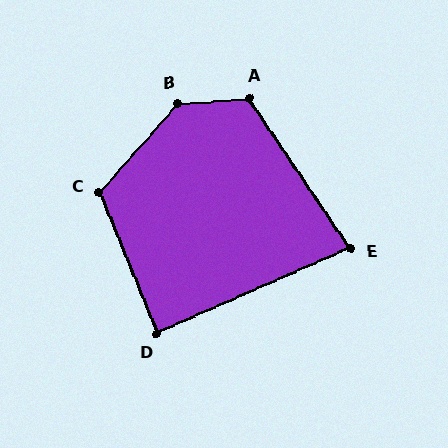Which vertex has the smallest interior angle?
E, at approximately 80 degrees.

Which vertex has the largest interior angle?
B, at approximately 136 degrees.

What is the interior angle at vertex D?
Approximately 88 degrees (approximately right).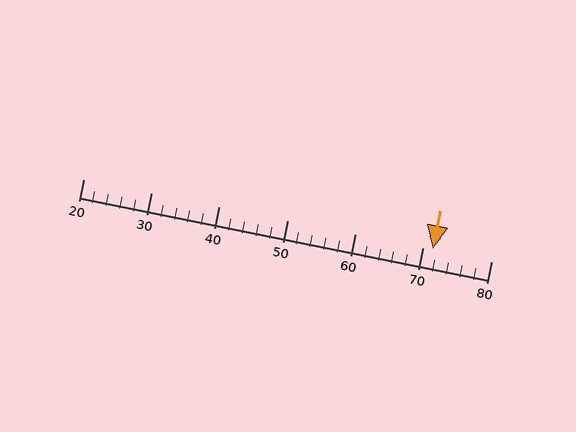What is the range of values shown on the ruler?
The ruler shows values from 20 to 80.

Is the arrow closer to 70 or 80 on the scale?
The arrow is closer to 70.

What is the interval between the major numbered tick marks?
The major tick marks are spaced 10 units apart.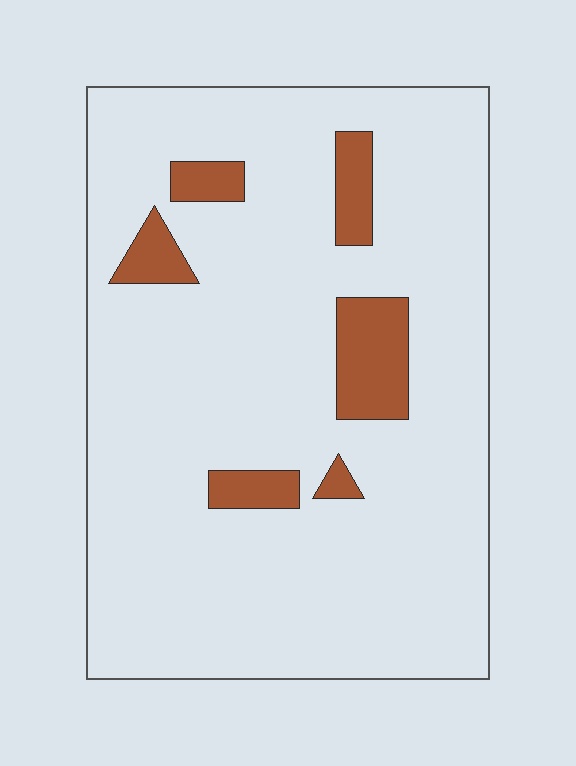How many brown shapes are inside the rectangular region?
6.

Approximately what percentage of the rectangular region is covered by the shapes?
Approximately 10%.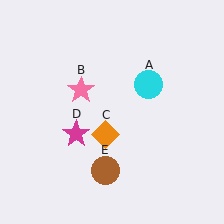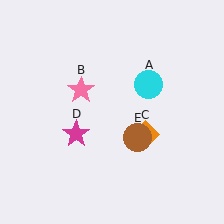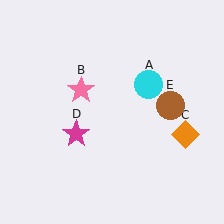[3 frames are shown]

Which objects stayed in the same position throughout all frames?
Cyan circle (object A) and pink star (object B) and magenta star (object D) remained stationary.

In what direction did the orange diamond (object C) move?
The orange diamond (object C) moved right.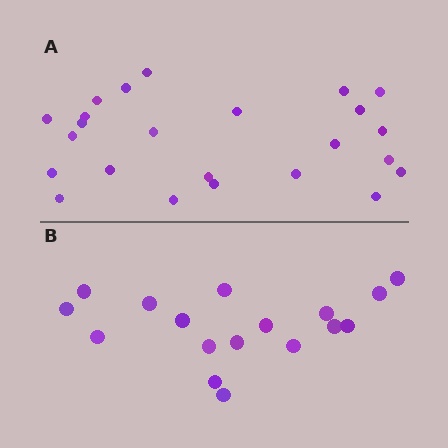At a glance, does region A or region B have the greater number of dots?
Region A (the top region) has more dots.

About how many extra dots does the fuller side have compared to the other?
Region A has roughly 8 or so more dots than region B.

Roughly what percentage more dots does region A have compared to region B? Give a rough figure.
About 40% more.